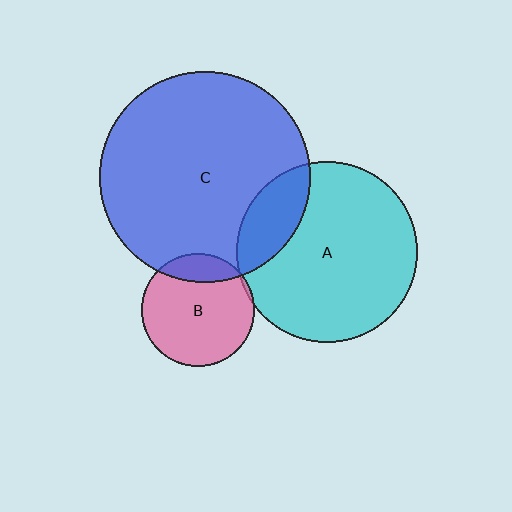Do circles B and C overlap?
Yes.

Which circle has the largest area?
Circle C (blue).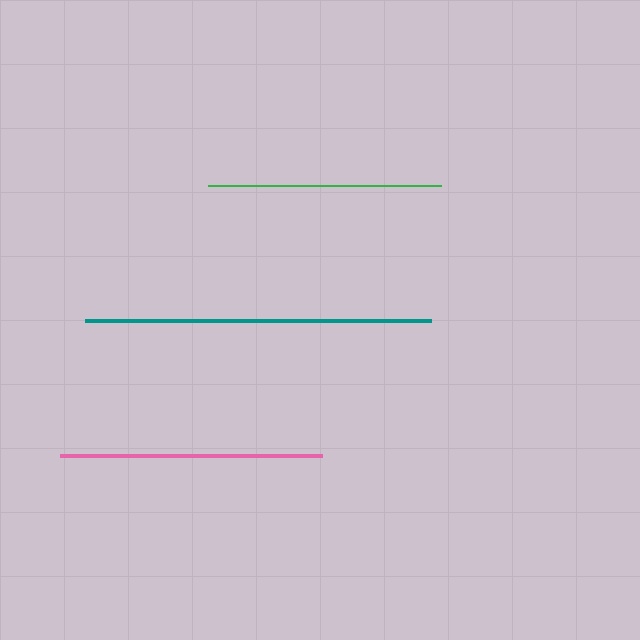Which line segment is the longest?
The teal line is the longest at approximately 347 pixels.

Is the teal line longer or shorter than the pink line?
The teal line is longer than the pink line.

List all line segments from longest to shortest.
From longest to shortest: teal, pink, green.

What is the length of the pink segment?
The pink segment is approximately 262 pixels long.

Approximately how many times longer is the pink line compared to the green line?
The pink line is approximately 1.1 times the length of the green line.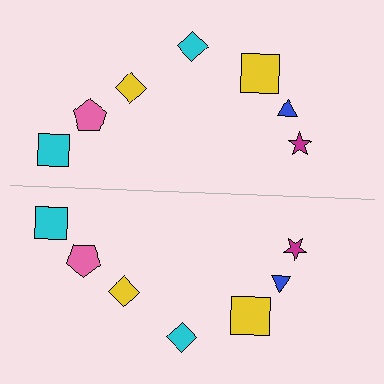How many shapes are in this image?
There are 14 shapes in this image.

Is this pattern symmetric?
Yes, this pattern has bilateral (reflection) symmetry.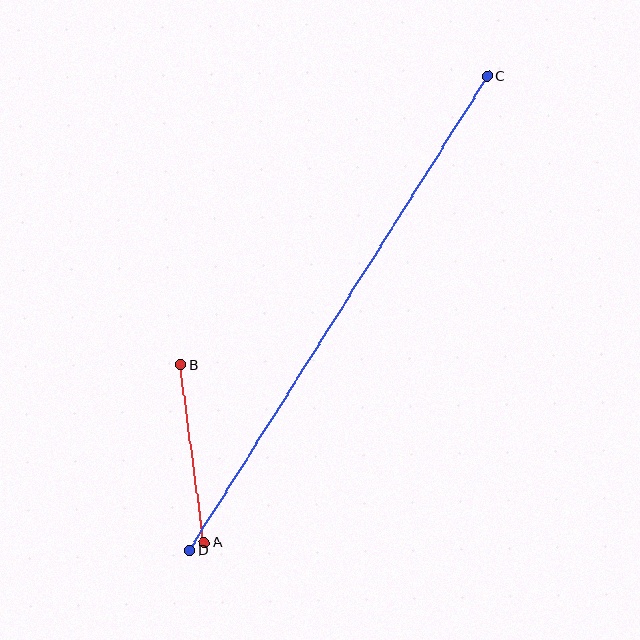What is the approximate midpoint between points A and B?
The midpoint is at approximately (192, 454) pixels.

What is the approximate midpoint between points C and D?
The midpoint is at approximately (338, 313) pixels.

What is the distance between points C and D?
The distance is approximately 560 pixels.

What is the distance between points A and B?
The distance is approximately 180 pixels.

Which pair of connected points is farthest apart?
Points C and D are farthest apart.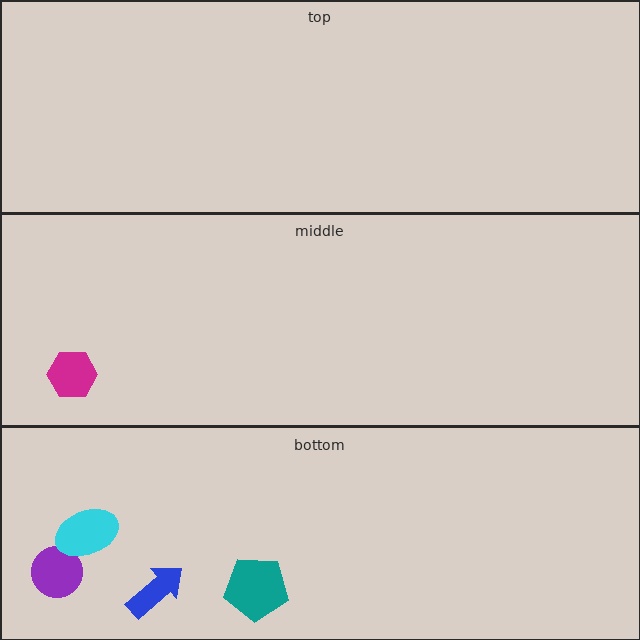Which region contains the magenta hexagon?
The middle region.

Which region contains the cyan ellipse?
The bottom region.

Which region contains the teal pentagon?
The bottom region.